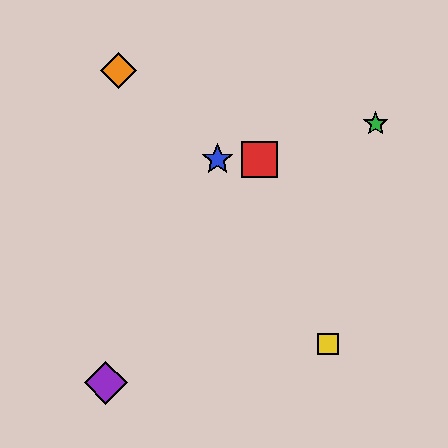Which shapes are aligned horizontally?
The red square, the blue star are aligned horizontally.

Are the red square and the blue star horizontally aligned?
Yes, both are at y≈160.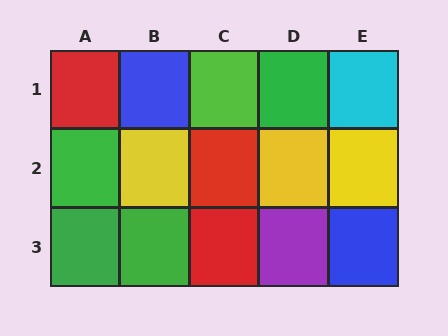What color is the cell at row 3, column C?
Red.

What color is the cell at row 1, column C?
Lime.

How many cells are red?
3 cells are red.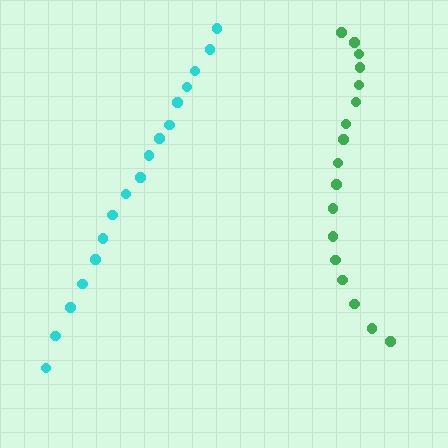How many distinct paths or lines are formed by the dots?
There are 2 distinct paths.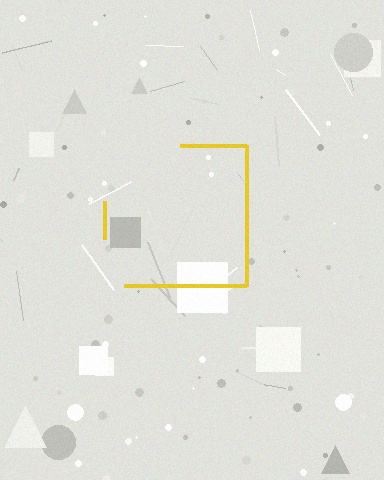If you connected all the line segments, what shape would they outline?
They would outline a square.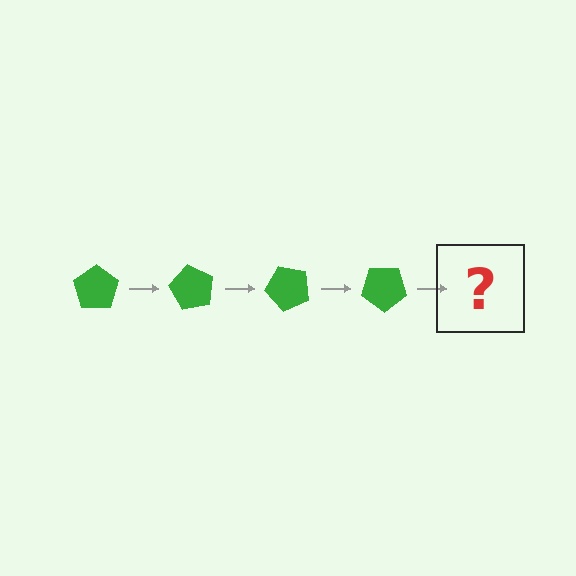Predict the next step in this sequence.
The next step is a green pentagon rotated 240 degrees.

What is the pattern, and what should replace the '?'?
The pattern is that the pentagon rotates 60 degrees each step. The '?' should be a green pentagon rotated 240 degrees.